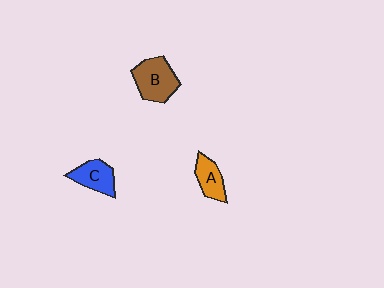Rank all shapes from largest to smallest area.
From largest to smallest: B (brown), C (blue), A (orange).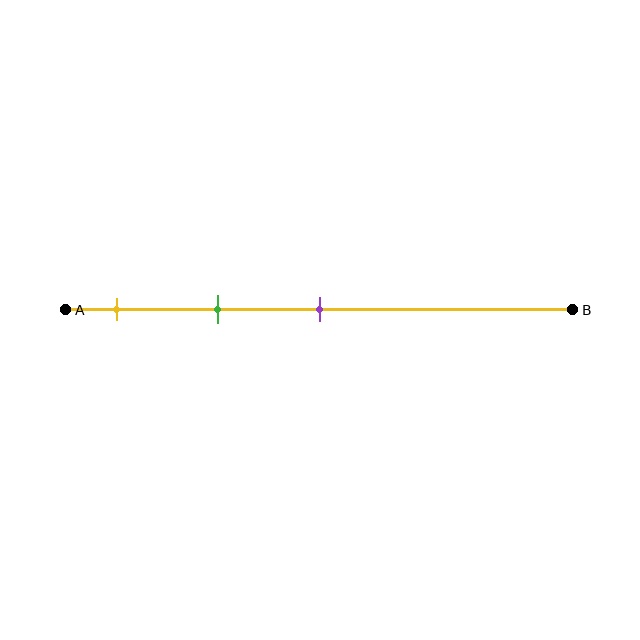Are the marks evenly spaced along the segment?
Yes, the marks are approximately evenly spaced.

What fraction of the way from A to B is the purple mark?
The purple mark is approximately 50% (0.5) of the way from A to B.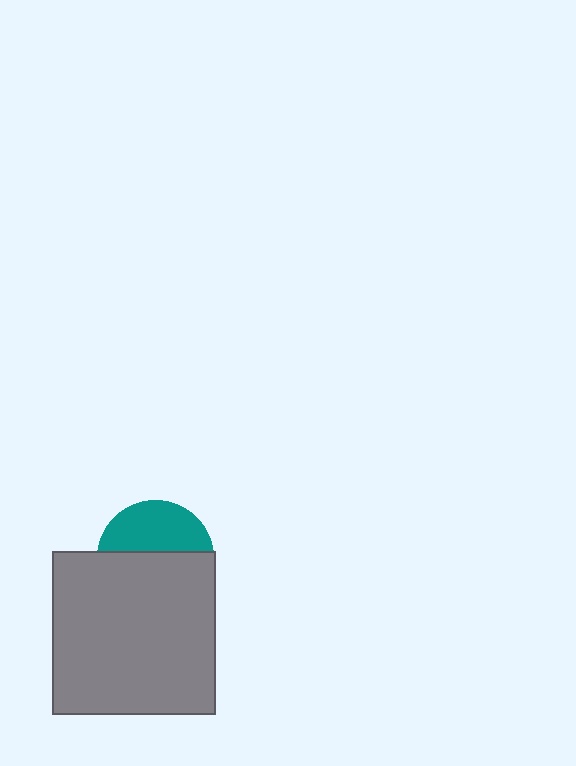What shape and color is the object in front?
The object in front is a gray square.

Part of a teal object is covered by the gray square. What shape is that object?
It is a circle.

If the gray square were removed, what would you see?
You would see the complete teal circle.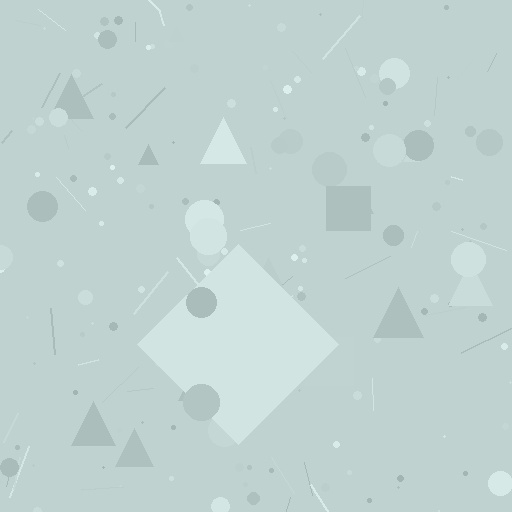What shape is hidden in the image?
A diamond is hidden in the image.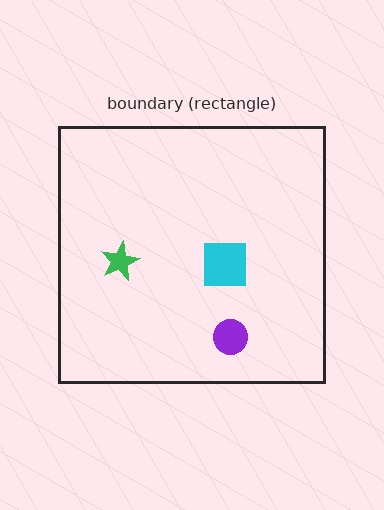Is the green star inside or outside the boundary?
Inside.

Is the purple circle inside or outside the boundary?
Inside.